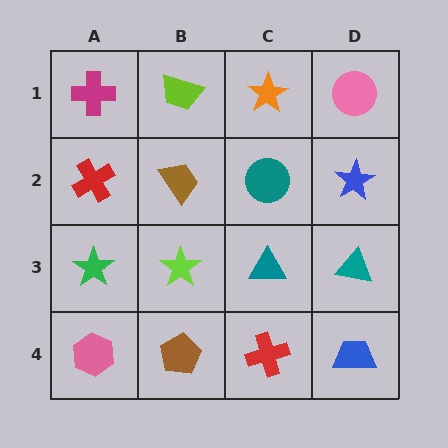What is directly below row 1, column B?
A brown trapezoid.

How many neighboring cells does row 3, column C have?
4.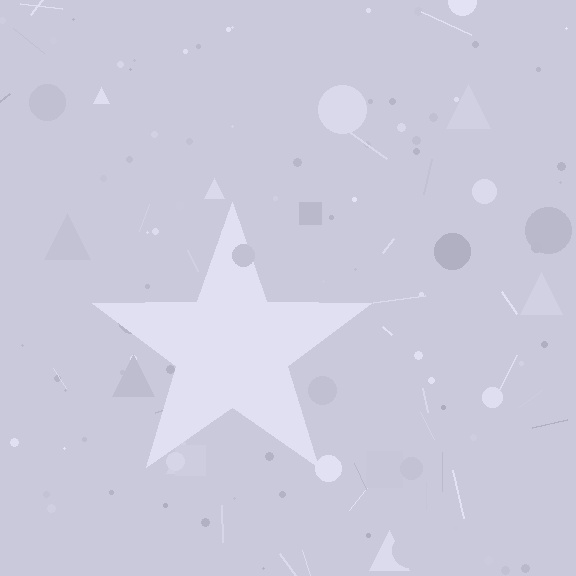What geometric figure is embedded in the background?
A star is embedded in the background.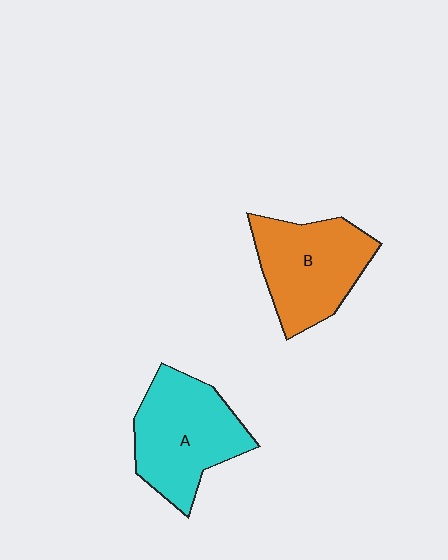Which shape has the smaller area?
Shape B (orange).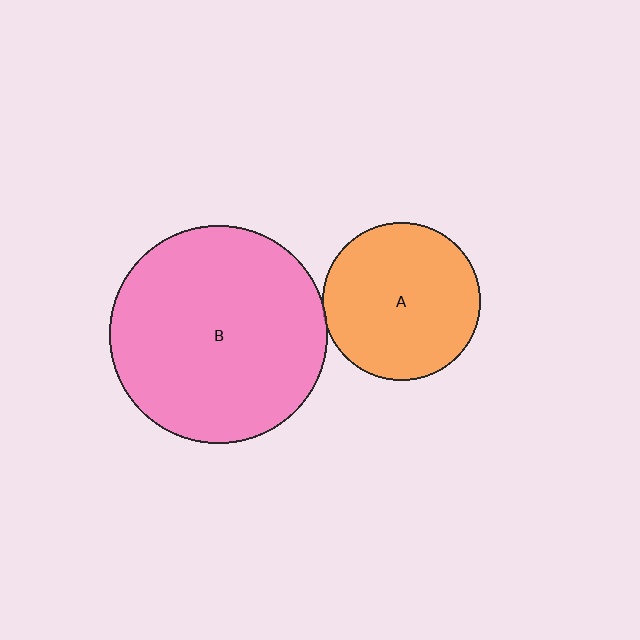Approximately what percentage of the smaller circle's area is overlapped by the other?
Approximately 5%.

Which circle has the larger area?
Circle B (pink).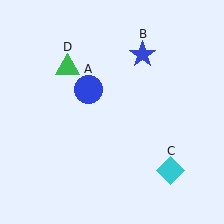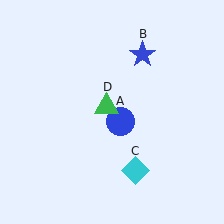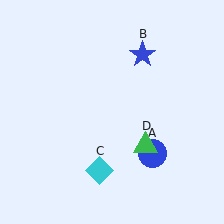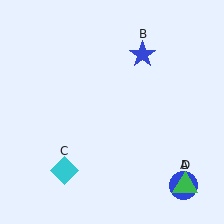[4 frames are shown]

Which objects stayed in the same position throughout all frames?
Blue star (object B) remained stationary.